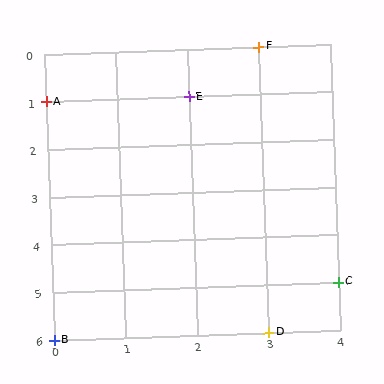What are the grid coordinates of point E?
Point E is at grid coordinates (2, 1).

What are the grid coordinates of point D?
Point D is at grid coordinates (3, 6).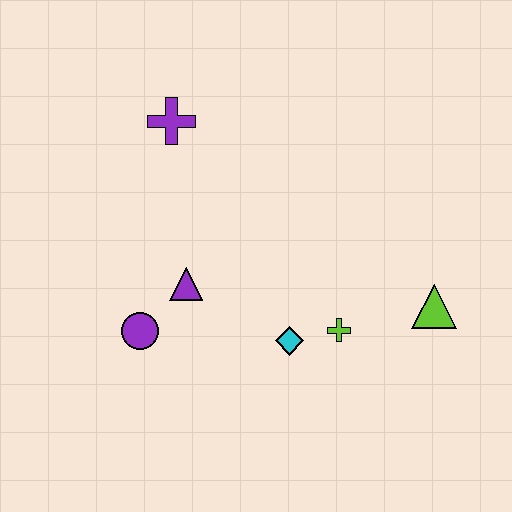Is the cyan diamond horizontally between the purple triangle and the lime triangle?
Yes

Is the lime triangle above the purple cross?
No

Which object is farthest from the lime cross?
The purple cross is farthest from the lime cross.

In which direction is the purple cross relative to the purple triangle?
The purple cross is above the purple triangle.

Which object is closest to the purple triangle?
The purple circle is closest to the purple triangle.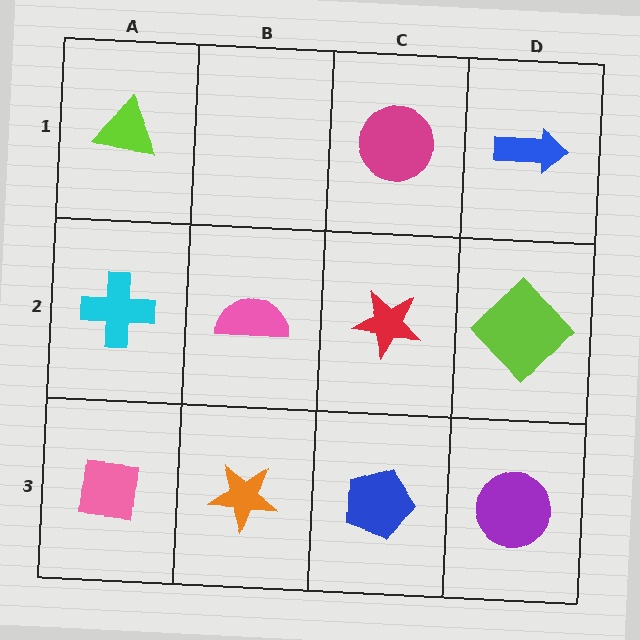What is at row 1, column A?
A lime triangle.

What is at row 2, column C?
A red star.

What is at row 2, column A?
A cyan cross.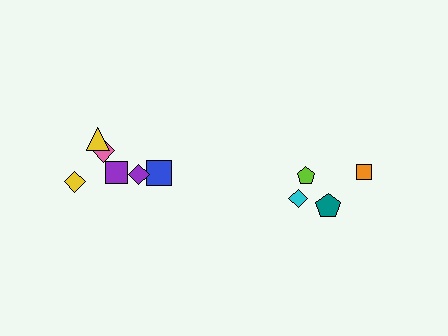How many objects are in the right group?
There are 4 objects.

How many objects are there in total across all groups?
There are 10 objects.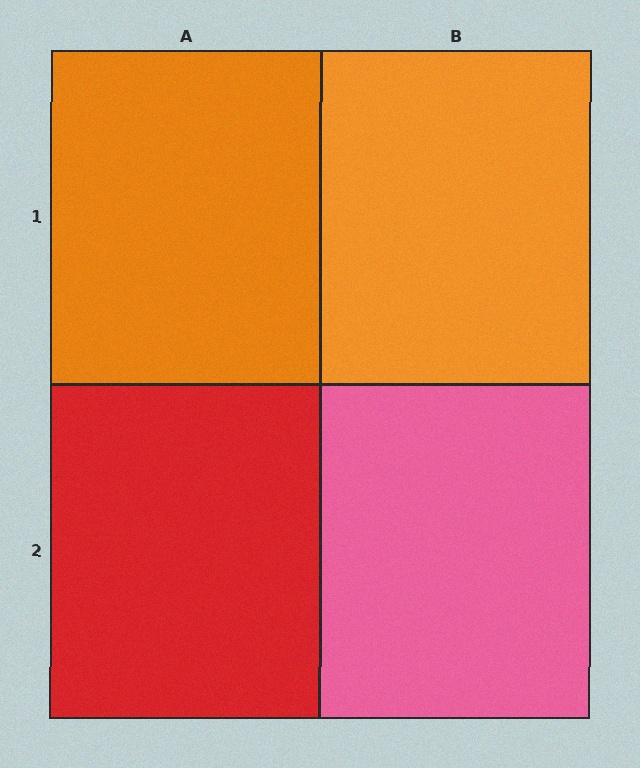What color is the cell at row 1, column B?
Orange.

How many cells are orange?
2 cells are orange.